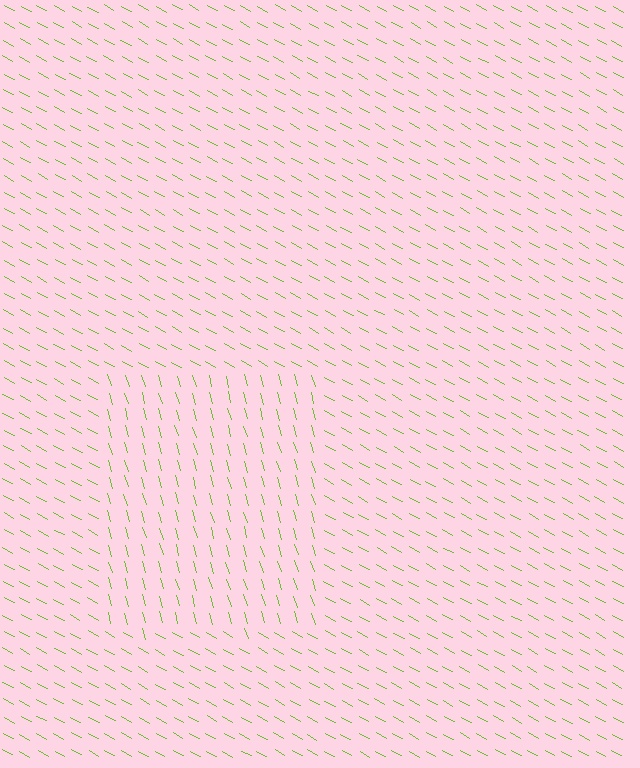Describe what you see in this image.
The image is filled with small lime line segments. A rectangle region in the image has lines oriented differently from the surrounding lines, creating a visible texture boundary.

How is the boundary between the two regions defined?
The boundary is defined purely by a change in line orientation (approximately 45 degrees difference). All lines are the same color and thickness.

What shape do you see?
I see a rectangle.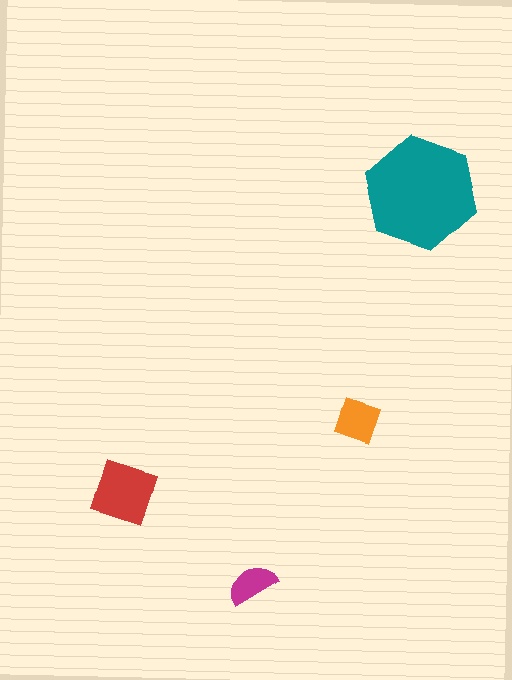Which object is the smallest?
The magenta semicircle.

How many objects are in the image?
There are 4 objects in the image.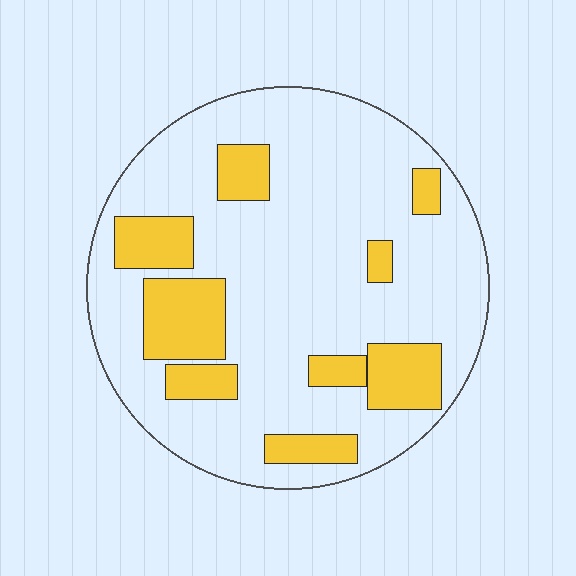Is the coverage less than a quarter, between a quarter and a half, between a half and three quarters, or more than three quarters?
Less than a quarter.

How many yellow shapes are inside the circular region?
9.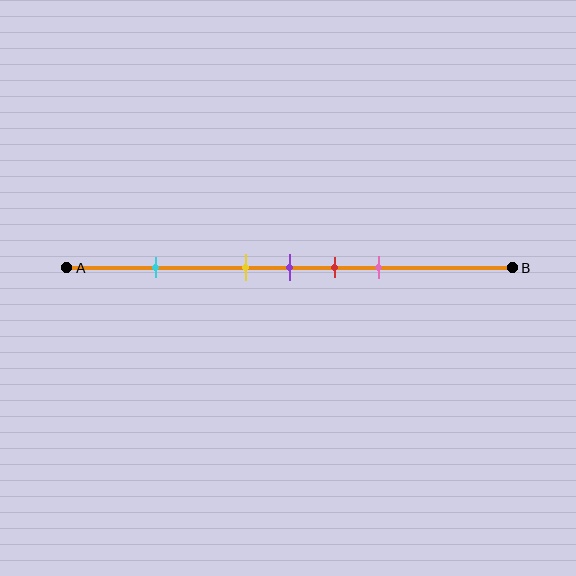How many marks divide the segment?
There are 5 marks dividing the segment.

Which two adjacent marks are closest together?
The yellow and purple marks are the closest adjacent pair.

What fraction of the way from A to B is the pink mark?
The pink mark is approximately 70% (0.7) of the way from A to B.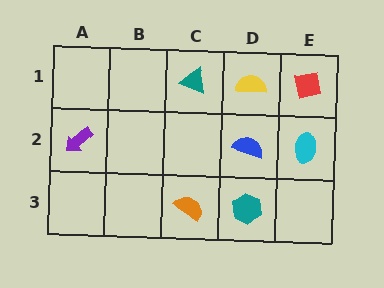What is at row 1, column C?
A teal triangle.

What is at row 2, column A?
A purple arrow.